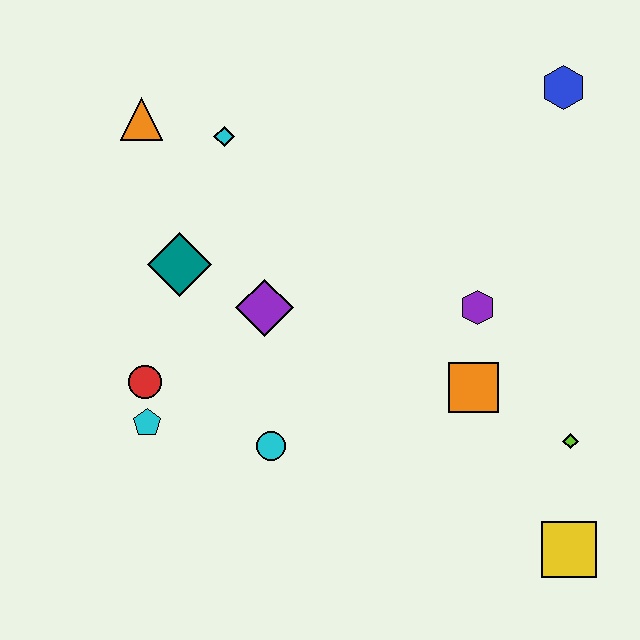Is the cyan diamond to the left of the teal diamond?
No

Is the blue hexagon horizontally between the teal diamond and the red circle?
No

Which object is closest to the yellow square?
The lime diamond is closest to the yellow square.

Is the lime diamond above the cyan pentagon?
No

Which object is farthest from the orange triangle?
The yellow square is farthest from the orange triangle.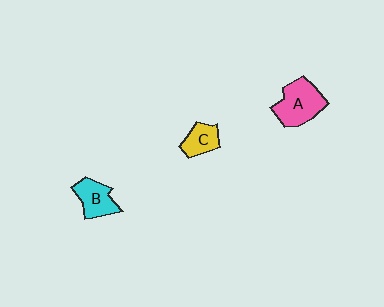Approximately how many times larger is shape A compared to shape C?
Approximately 1.8 times.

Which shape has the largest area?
Shape A (pink).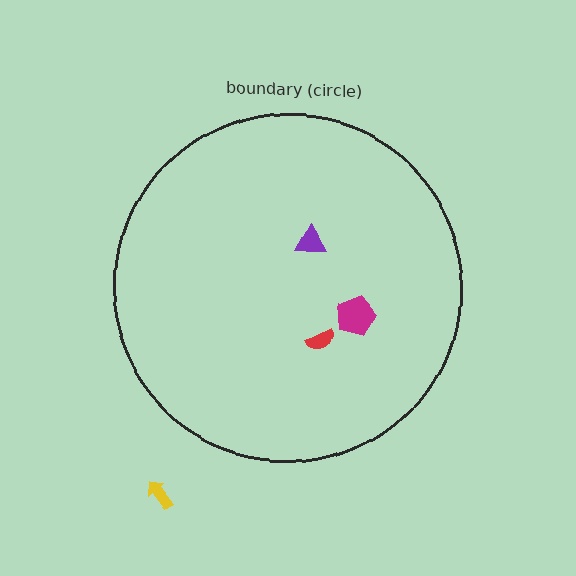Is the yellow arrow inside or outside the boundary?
Outside.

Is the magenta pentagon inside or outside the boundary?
Inside.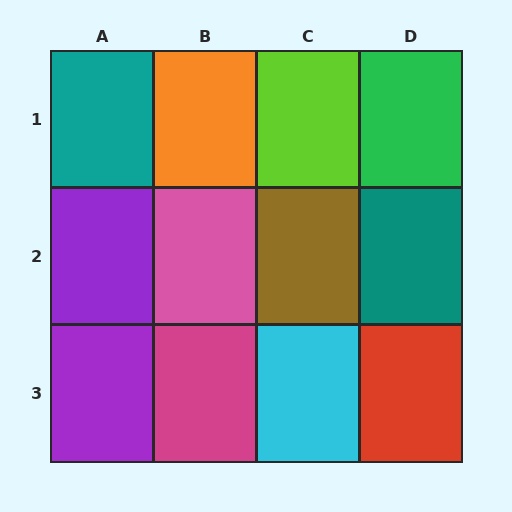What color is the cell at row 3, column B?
Magenta.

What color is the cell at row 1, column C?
Lime.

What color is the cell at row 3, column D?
Red.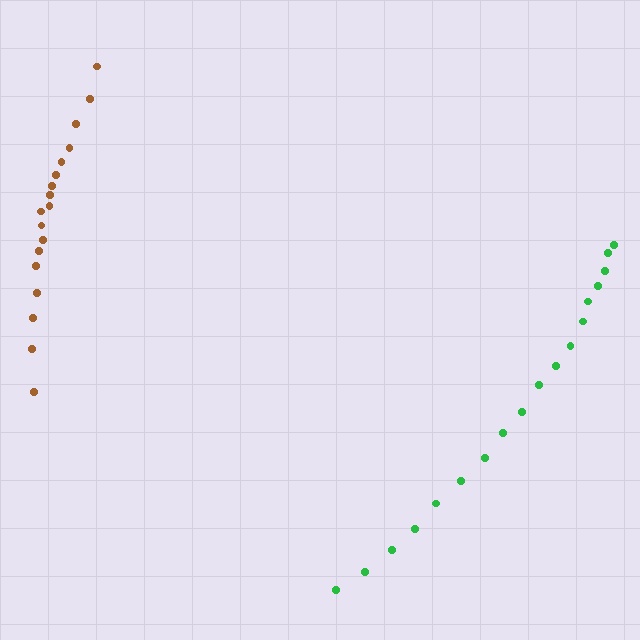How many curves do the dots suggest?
There are 2 distinct paths.